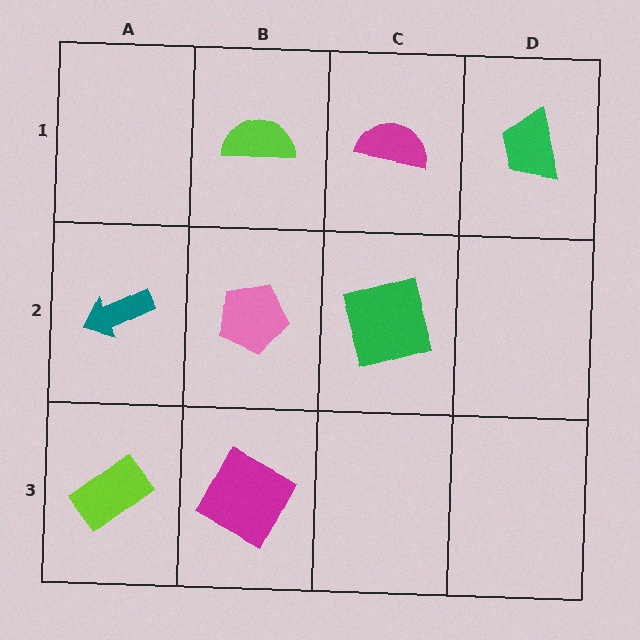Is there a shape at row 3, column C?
No, that cell is empty.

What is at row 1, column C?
A magenta semicircle.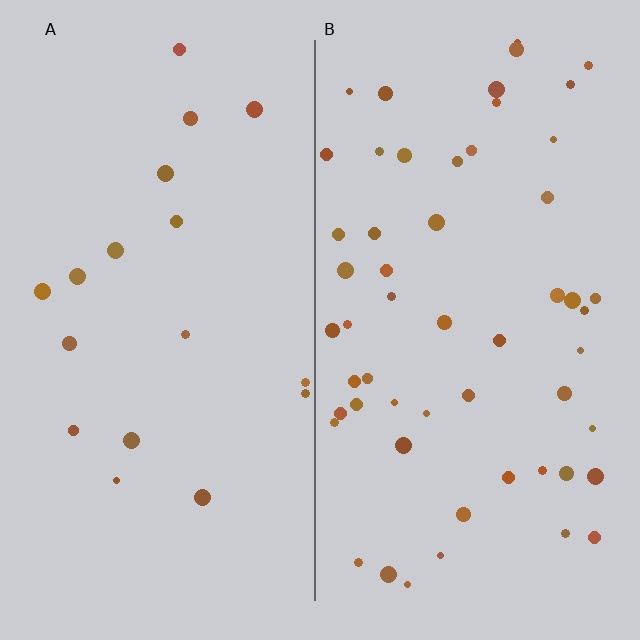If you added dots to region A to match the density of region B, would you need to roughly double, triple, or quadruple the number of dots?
Approximately triple.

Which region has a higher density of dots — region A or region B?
B (the right).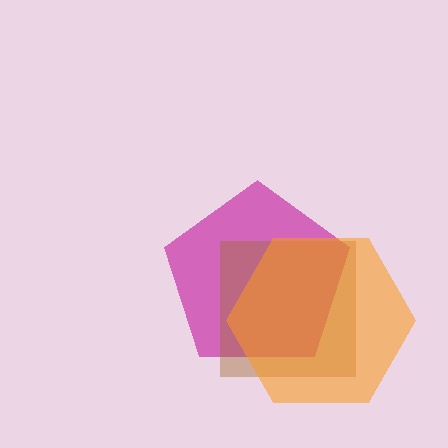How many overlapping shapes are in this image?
There are 3 overlapping shapes in the image.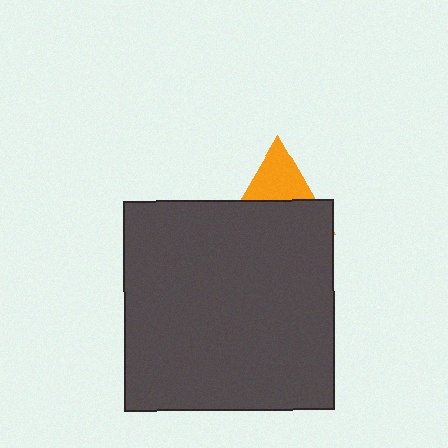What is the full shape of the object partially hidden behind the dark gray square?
The partially hidden object is an orange triangle.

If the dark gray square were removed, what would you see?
You would see the complete orange triangle.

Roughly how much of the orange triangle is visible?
A small part of it is visible (roughly 41%).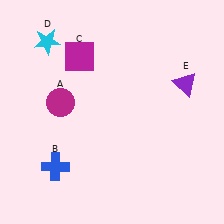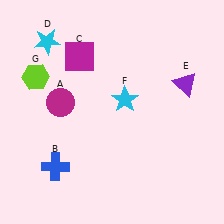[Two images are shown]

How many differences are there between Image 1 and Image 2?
There are 2 differences between the two images.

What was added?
A cyan star (F), a lime hexagon (G) were added in Image 2.